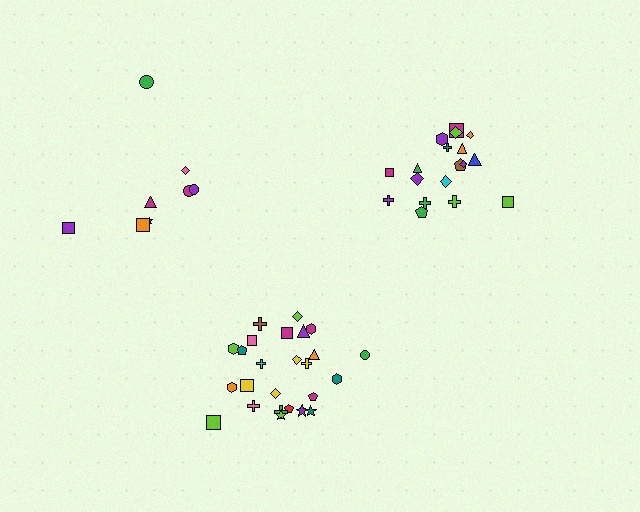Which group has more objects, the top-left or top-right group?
The top-right group.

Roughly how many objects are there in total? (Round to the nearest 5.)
Roughly 50 objects in total.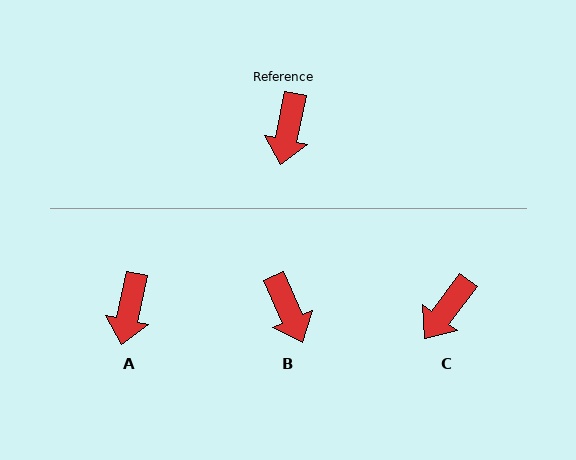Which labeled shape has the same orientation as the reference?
A.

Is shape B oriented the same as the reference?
No, it is off by about 35 degrees.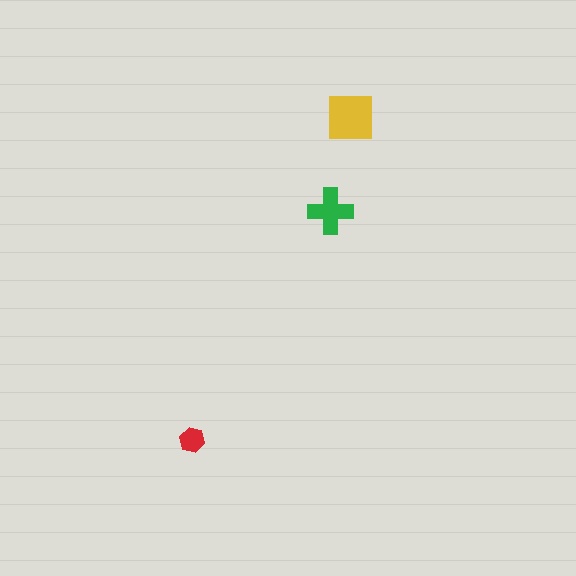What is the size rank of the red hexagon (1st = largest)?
3rd.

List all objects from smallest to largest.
The red hexagon, the green cross, the yellow square.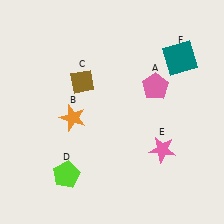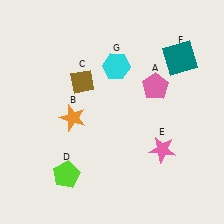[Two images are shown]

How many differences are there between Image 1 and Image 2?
There is 1 difference between the two images.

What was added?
A cyan hexagon (G) was added in Image 2.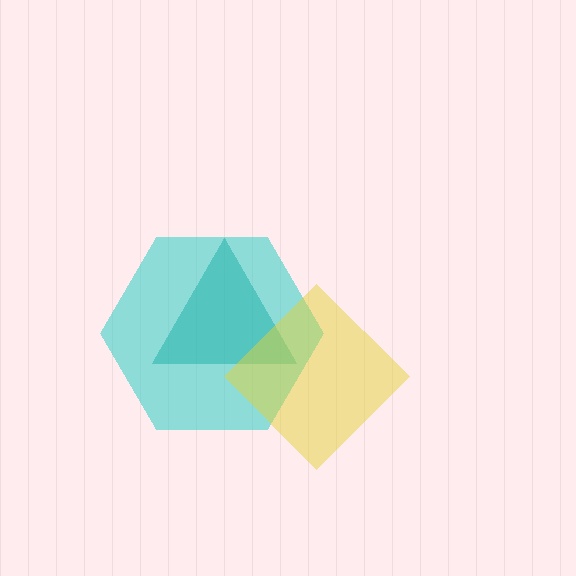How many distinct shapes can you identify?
There are 3 distinct shapes: a cyan hexagon, a teal triangle, a yellow diamond.